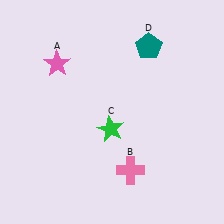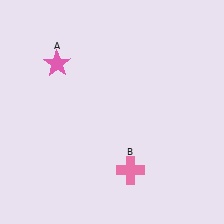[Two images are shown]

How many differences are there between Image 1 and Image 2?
There are 2 differences between the two images.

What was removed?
The teal pentagon (D), the green star (C) were removed in Image 2.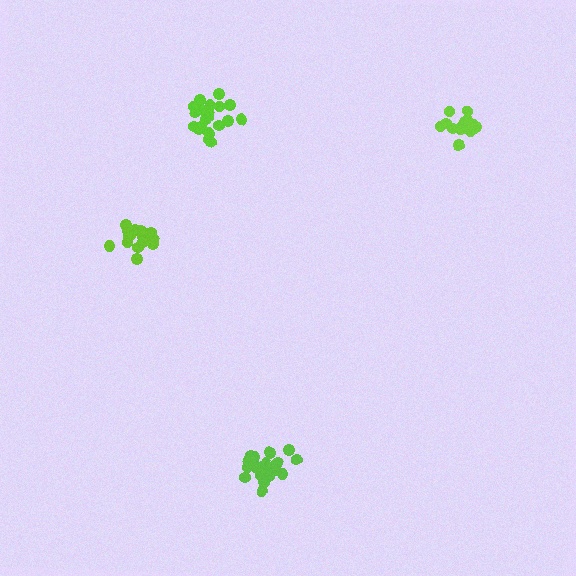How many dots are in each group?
Group 1: 15 dots, Group 2: 20 dots, Group 3: 17 dots, Group 4: 21 dots (73 total).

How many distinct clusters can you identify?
There are 4 distinct clusters.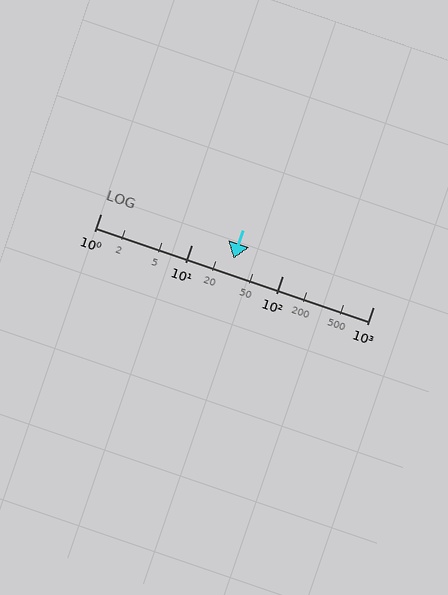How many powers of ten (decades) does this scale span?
The scale spans 3 decades, from 1 to 1000.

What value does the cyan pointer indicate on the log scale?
The pointer indicates approximately 29.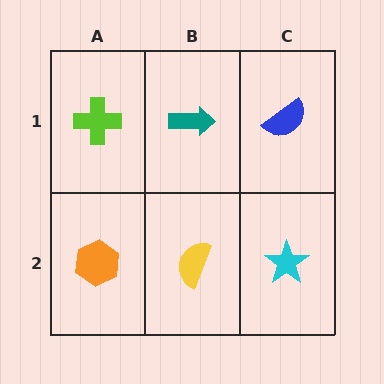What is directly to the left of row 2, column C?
A yellow semicircle.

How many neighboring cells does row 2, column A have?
2.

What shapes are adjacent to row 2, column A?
A lime cross (row 1, column A), a yellow semicircle (row 2, column B).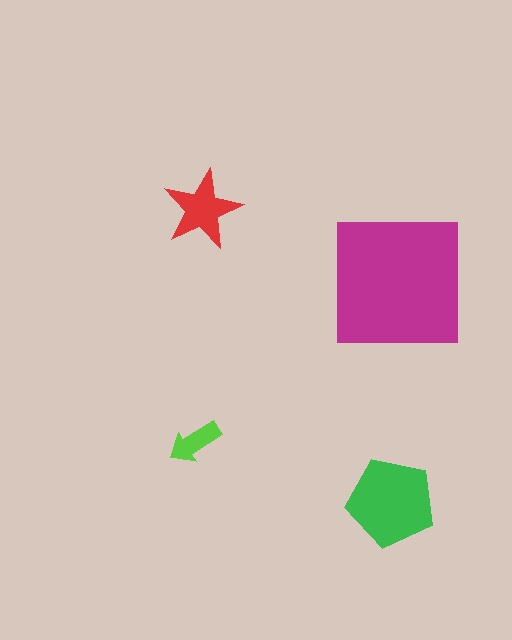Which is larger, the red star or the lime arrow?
The red star.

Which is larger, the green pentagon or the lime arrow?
The green pentagon.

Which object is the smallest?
The lime arrow.